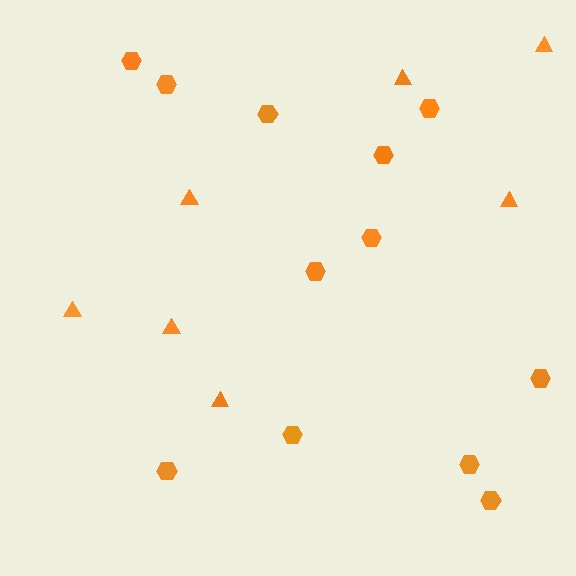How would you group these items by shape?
There are 2 groups: one group of triangles (7) and one group of hexagons (12).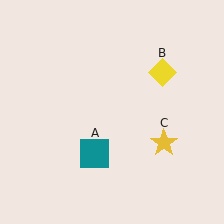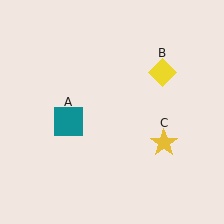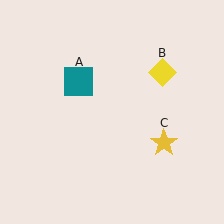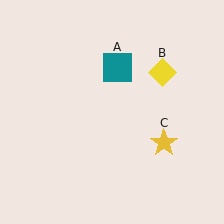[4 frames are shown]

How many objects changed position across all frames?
1 object changed position: teal square (object A).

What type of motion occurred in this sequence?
The teal square (object A) rotated clockwise around the center of the scene.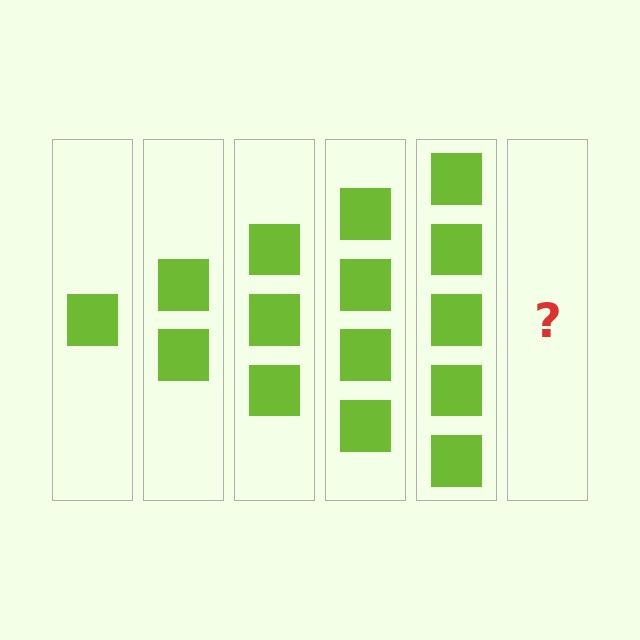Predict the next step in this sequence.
The next step is 6 squares.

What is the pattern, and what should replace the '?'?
The pattern is that each step adds one more square. The '?' should be 6 squares.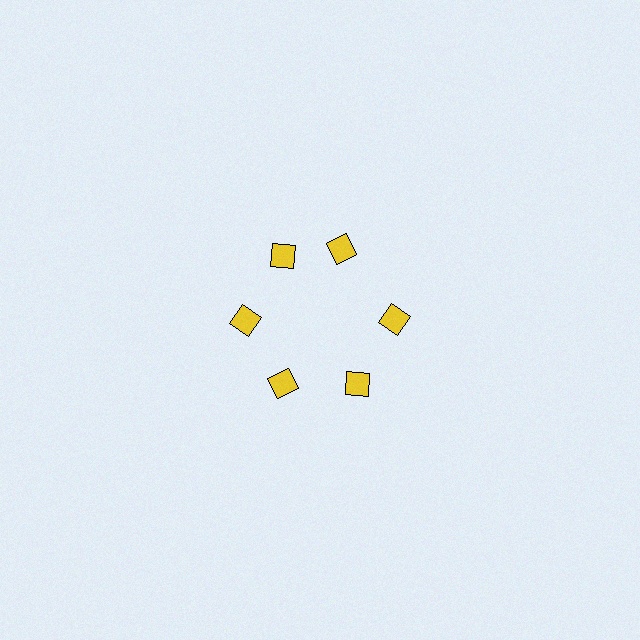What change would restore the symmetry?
The symmetry would be restored by rotating it back into even spacing with its neighbors so that all 6 squares sit at equal angles and equal distance from the center.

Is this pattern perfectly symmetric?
No. The 6 yellow squares are arranged in a ring, but one element near the 1 o'clock position is rotated out of alignment along the ring, breaking the 6-fold rotational symmetry.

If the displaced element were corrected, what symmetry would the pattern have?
It would have 6-fold rotational symmetry — the pattern would map onto itself every 60 degrees.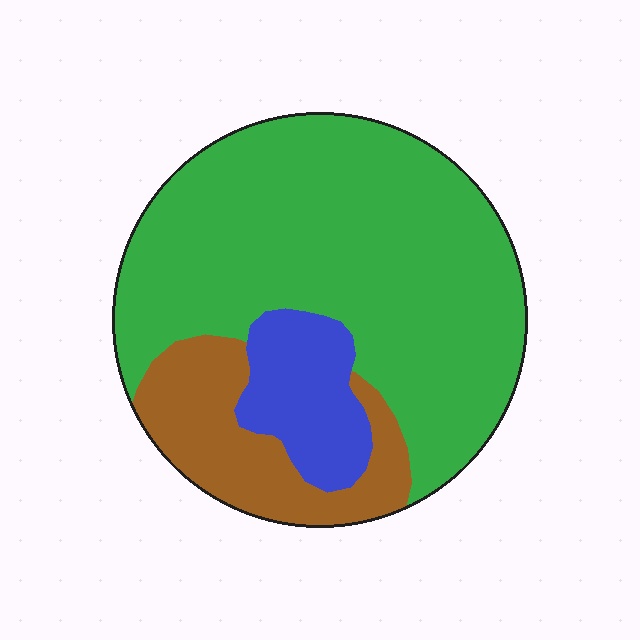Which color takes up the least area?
Blue, at roughly 15%.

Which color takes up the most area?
Green, at roughly 70%.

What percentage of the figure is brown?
Brown takes up about one fifth (1/5) of the figure.